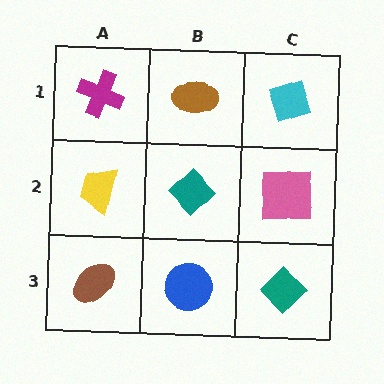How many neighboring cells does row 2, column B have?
4.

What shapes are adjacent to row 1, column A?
A yellow trapezoid (row 2, column A), a brown ellipse (row 1, column B).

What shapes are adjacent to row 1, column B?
A teal diamond (row 2, column B), a magenta cross (row 1, column A), a cyan diamond (row 1, column C).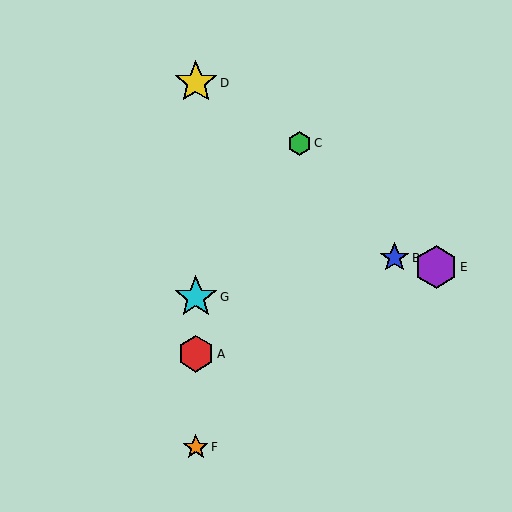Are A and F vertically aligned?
Yes, both are at x≈196.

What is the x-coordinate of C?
Object C is at x≈299.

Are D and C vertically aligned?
No, D is at x≈196 and C is at x≈299.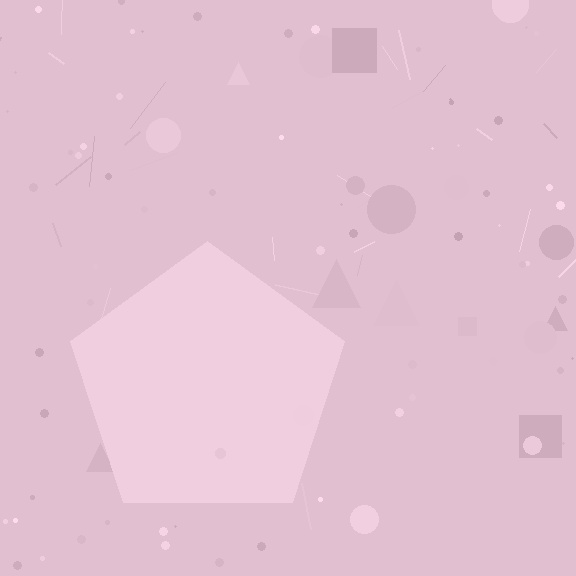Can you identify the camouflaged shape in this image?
The camouflaged shape is a pentagon.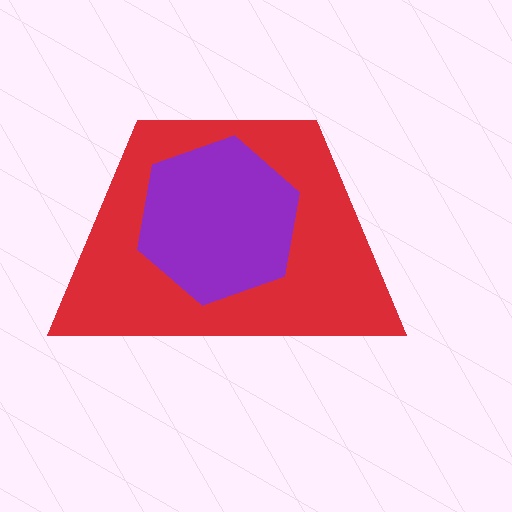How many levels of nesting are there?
2.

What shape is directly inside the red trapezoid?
The purple hexagon.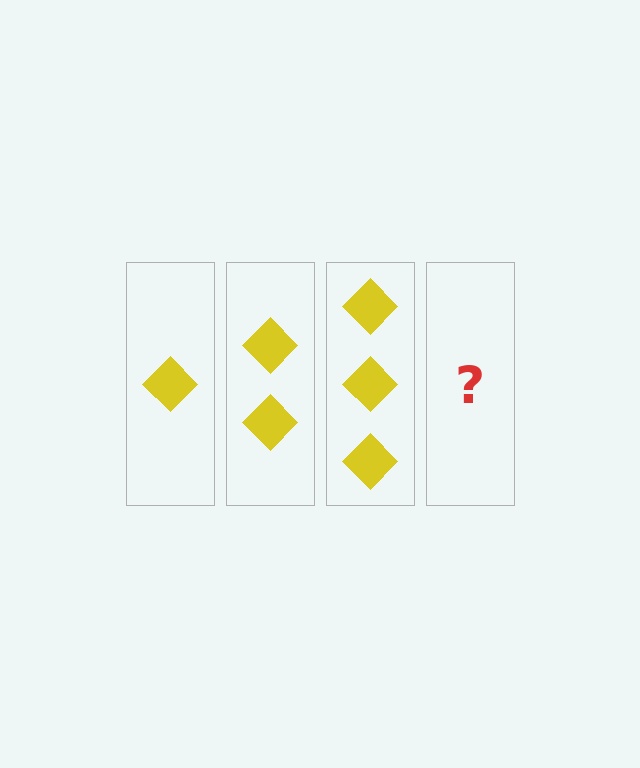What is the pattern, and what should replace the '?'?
The pattern is that each step adds one more diamond. The '?' should be 4 diamonds.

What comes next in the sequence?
The next element should be 4 diamonds.